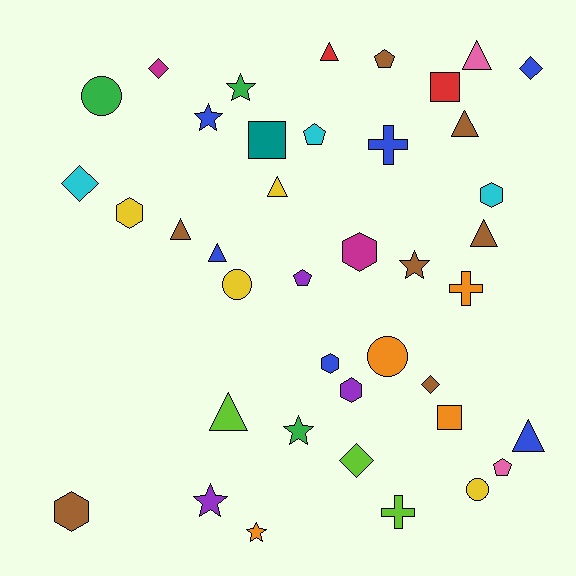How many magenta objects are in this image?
There are 2 magenta objects.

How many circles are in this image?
There are 4 circles.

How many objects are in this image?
There are 40 objects.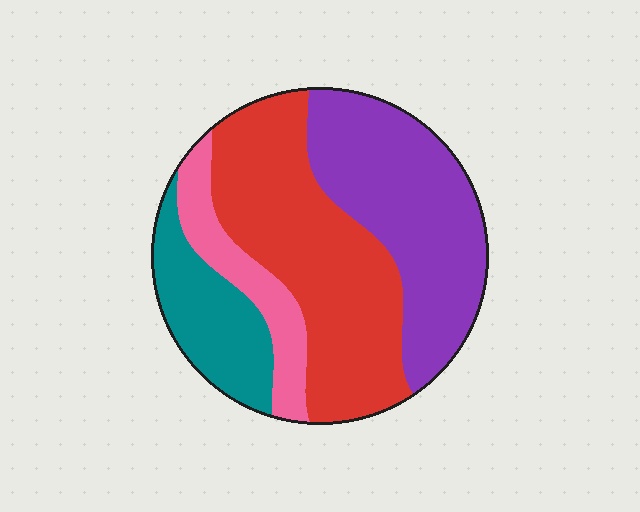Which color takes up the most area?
Red, at roughly 40%.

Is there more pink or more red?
Red.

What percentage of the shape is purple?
Purple takes up between a quarter and a half of the shape.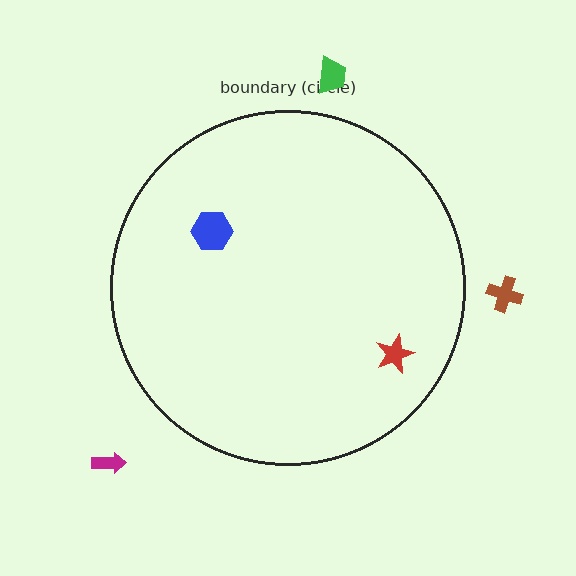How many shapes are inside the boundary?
2 inside, 3 outside.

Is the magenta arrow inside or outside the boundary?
Outside.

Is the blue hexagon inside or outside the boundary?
Inside.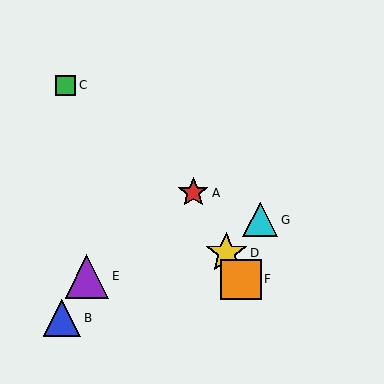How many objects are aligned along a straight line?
3 objects (A, D, F) are aligned along a straight line.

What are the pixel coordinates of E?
Object E is at (87, 276).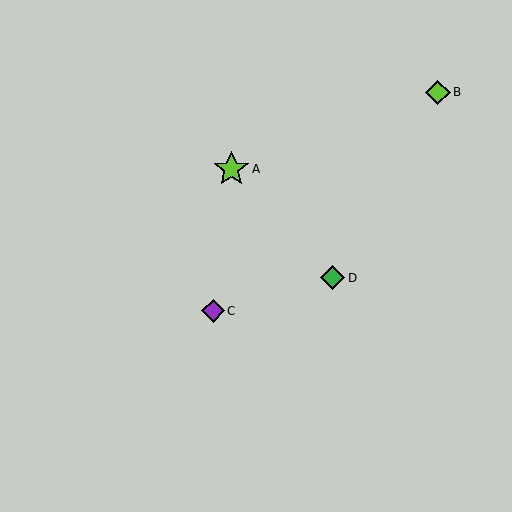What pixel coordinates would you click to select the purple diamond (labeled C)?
Click at (213, 311) to select the purple diamond C.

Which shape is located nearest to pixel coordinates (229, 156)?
The lime star (labeled A) at (231, 169) is nearest to that location.